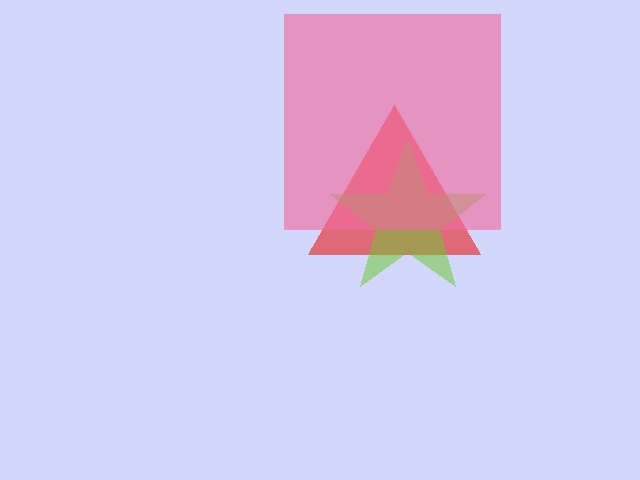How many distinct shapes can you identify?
There are 3 distinct shapes: a red triangle, a lime star, a pink square.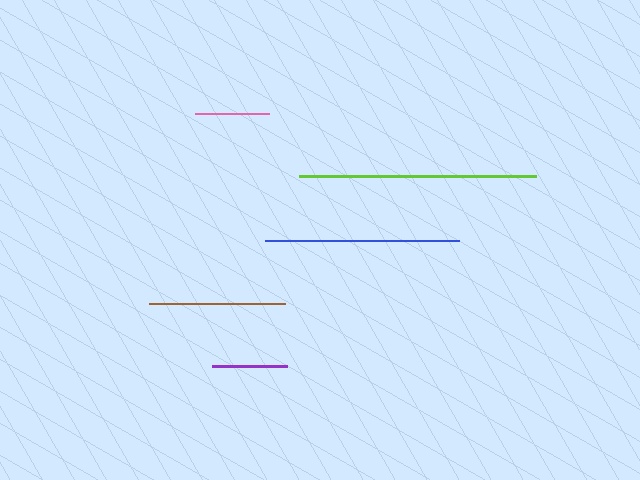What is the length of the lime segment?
The lime segment is approximately 237 pixels long.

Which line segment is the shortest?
The pink line is the shortest at approximately 73 pixels.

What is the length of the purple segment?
The purple segment is approximately 75 pixels long.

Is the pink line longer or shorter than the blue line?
The blue line is longer than the pink line.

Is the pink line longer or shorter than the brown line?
The brown line is longer than the pink line.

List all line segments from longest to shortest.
From longest to shortest: lime, blue, brown, purple, pink.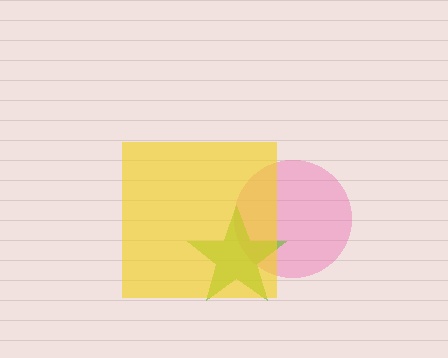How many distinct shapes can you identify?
There are 3 distinct shapes: a pink circle, a lime star, a yellow square.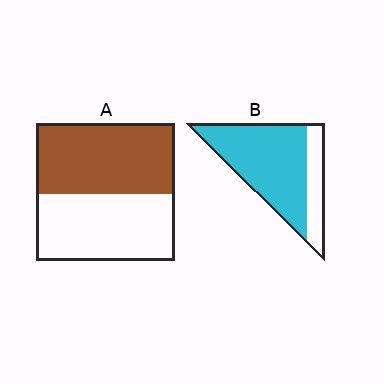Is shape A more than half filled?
Roughly half.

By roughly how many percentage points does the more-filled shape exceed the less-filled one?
By roughly 25 percentage points (B over A).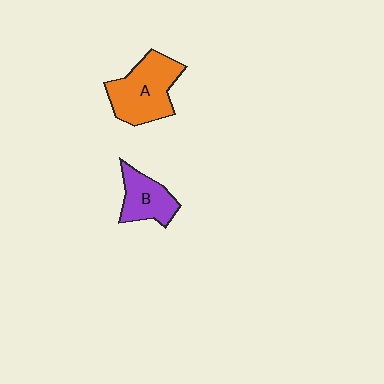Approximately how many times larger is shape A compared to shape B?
Approximately 1.6 times.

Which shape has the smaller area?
Shape B (purple).